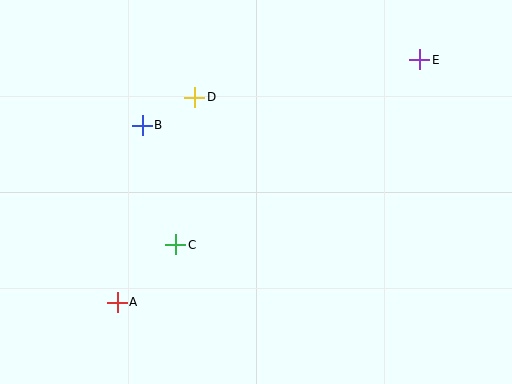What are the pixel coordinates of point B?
Point B is at (142, 125).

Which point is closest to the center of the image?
Point C at (176, 245) is closest to the center.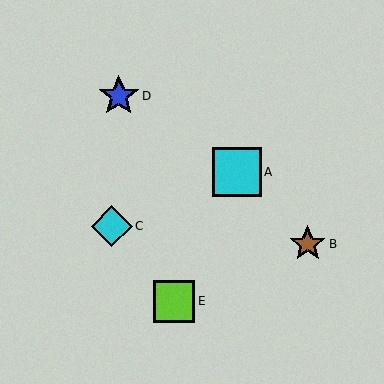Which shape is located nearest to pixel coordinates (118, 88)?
The blue star (labeled D) at (119, 96) is nearest to that location.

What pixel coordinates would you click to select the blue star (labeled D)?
Click at (119, 96) to select the blue star D.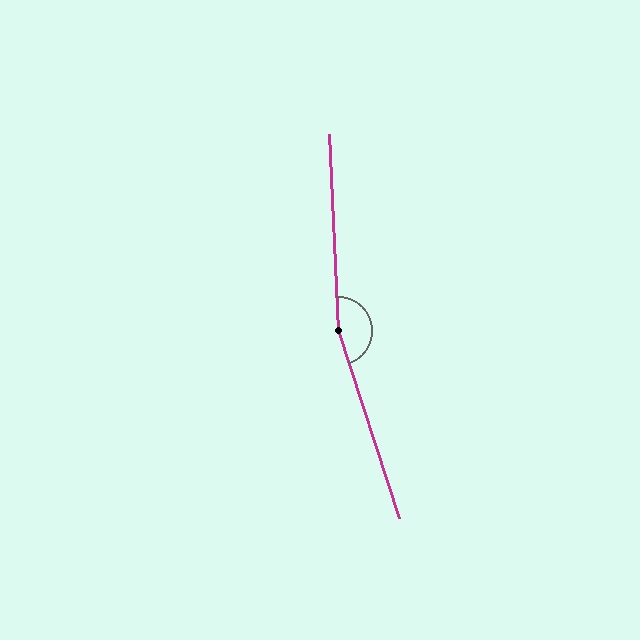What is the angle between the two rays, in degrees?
Approximately 165 degrees.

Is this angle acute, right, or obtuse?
It is obtuse.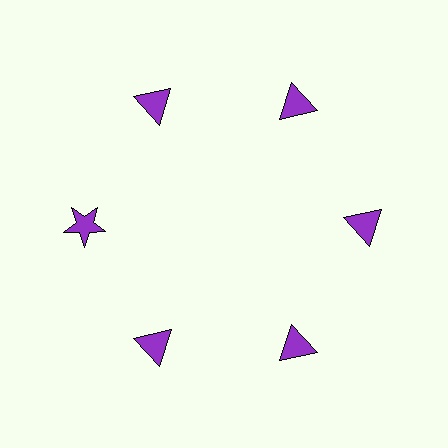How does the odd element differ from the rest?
It has a different shape: star instead of triangle.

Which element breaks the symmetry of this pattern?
The purple star at roughly the 9 o'clock position breaks the symmetry. All other shapes are purple triangles.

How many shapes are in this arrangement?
There are 6 shapes arranged in a ring pattern.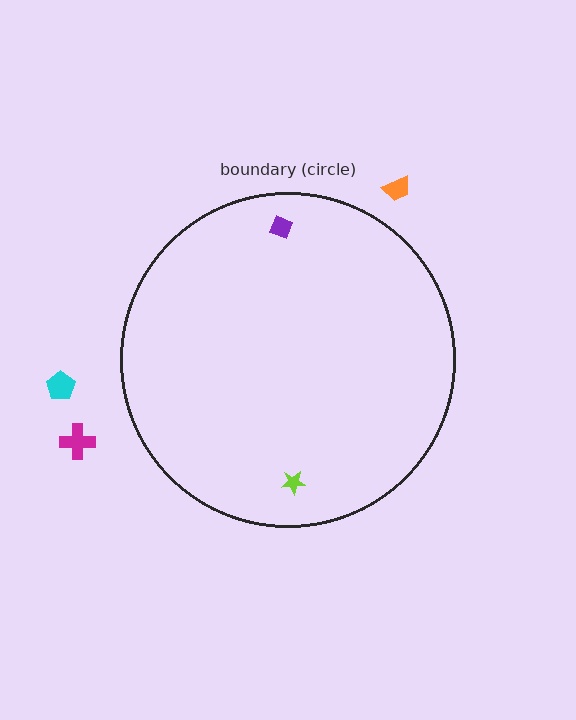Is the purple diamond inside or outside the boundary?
Inside.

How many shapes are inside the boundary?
2 inside, 3 outside.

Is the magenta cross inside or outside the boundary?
Outside.